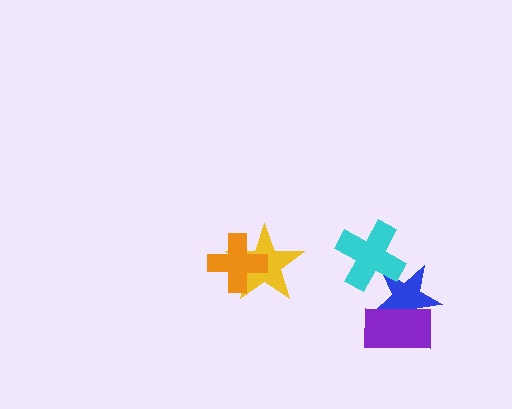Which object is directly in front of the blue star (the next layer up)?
The purple rectangle is directly in front of the blue star.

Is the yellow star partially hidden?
Yes, it is partially covered by another shape.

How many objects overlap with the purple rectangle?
1 object overlaps with the purple rectangle.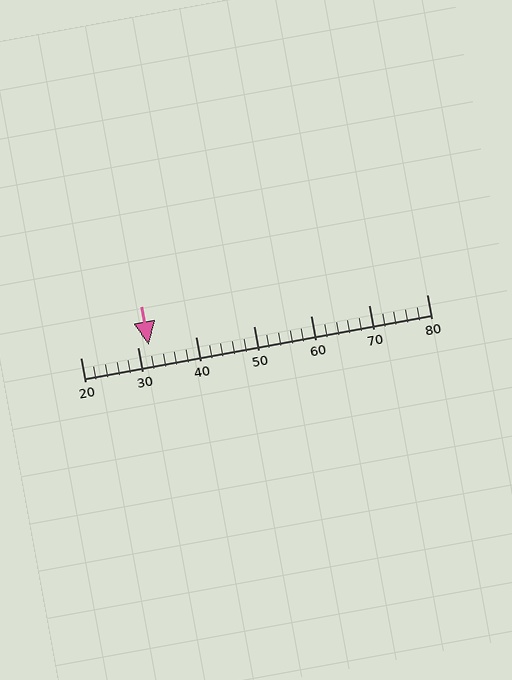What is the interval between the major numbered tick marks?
The major tick marks are spaced 10 units apart.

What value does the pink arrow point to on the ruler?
The pink arrow points to approximately 32.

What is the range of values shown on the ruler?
The ruler shows values from 20 to 80.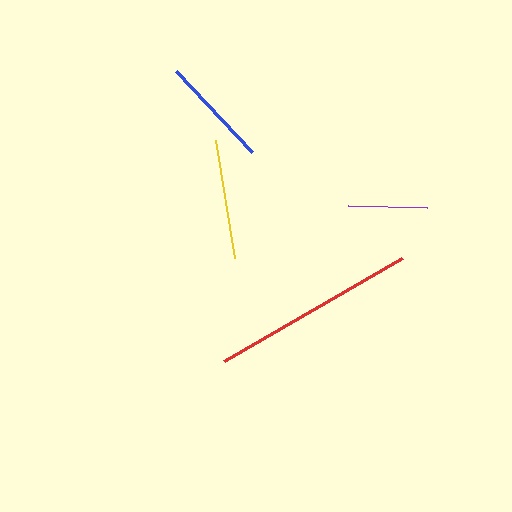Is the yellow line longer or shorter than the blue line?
The yellow line is longer than the blue line.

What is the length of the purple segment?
The purple segment is approximately 79 pixels long.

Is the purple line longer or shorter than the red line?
The red line is longer than the purple line.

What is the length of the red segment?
The red segment is approximately 206 pixels long.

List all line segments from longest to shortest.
From longest to shortest: red, yellow, blue, purple.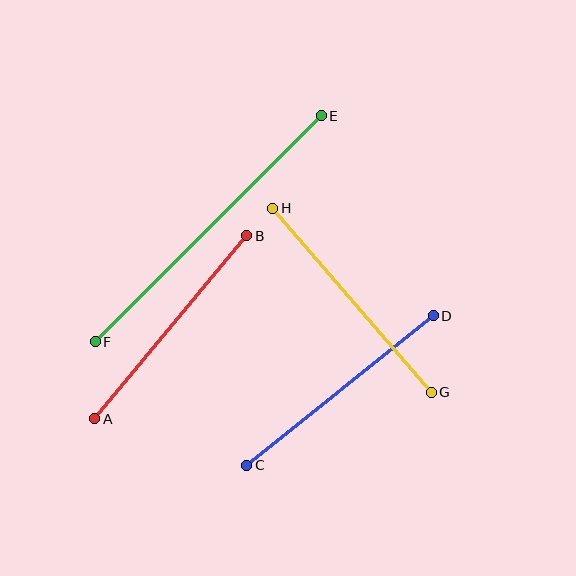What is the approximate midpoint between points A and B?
The midpoint is at approximately (171, 327) pixels.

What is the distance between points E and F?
The distance is approximately 320 pixels.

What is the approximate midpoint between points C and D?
The midpoint is at approximately (340, 390) pixels.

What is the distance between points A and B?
The distance is approximately 238 pixels.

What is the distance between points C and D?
The distance is approximately 239 pixels.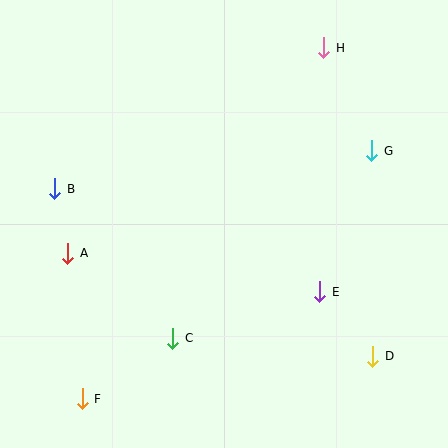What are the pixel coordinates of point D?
Point D is at (373, 356).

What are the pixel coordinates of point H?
Point H is at (324, 48).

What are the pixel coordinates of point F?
Point F is at (82, 399).